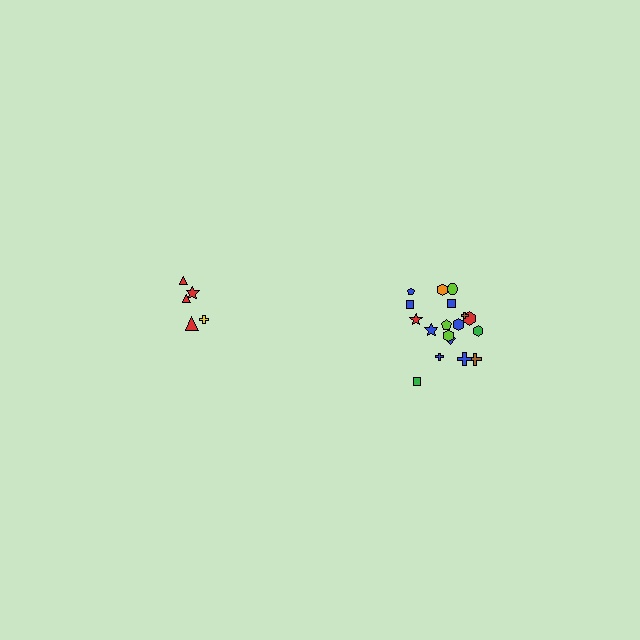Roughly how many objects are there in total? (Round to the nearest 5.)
Roughly 25 objects in total.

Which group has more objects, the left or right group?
The right group.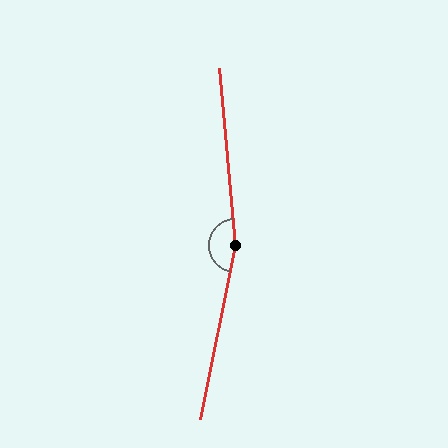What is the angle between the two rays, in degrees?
Approximately 163 degrees.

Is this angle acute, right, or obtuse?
It is obtuse.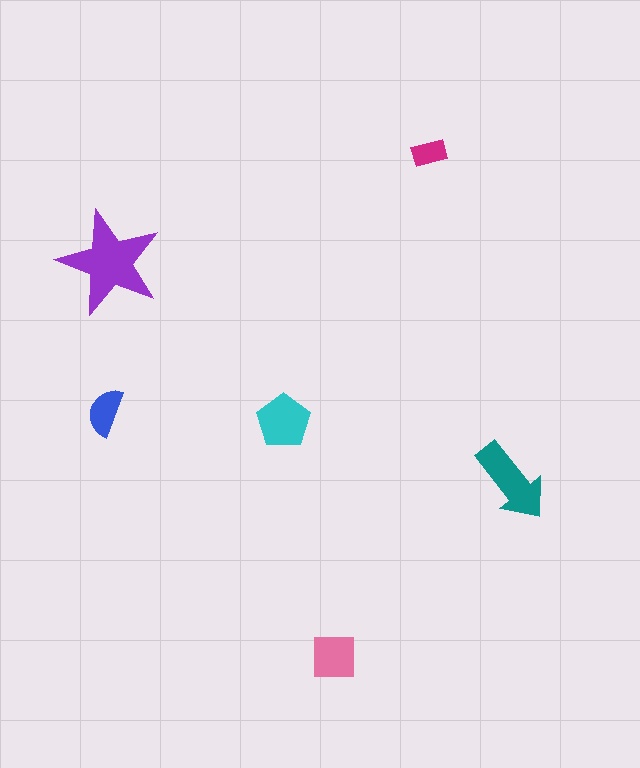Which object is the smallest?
The magenta rectangle.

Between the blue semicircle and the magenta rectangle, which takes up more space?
The blue semicircle.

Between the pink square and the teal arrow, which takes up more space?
The teal arrow.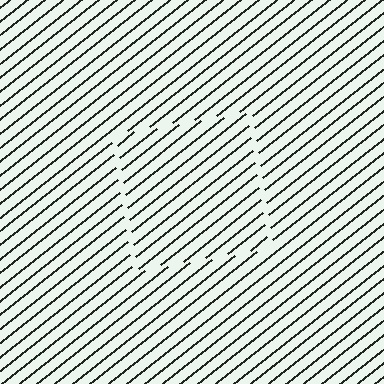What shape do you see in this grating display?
An illusory square. The interior of the shape contains the same grating, shifted by half a period — the contour is defined by the phase discontinuity where line-ends from the inner and outer gratings abut.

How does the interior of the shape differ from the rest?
The interior of the shape contains the same grating, shifted by half a period — the contour is defined by the phase discontinuity where line-ends from the inner and outer gratings abut.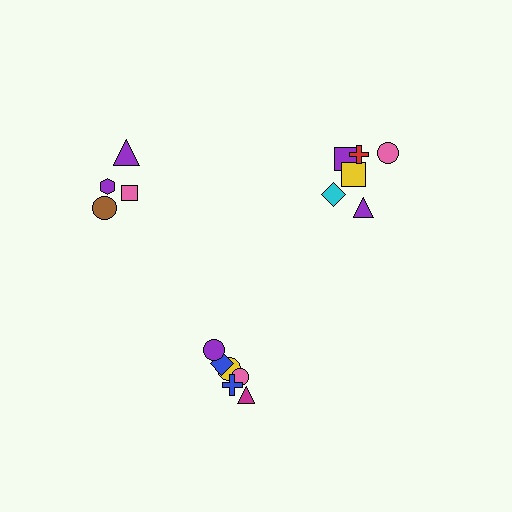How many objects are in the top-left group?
There are 4 objects.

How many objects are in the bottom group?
There are 6 objects.